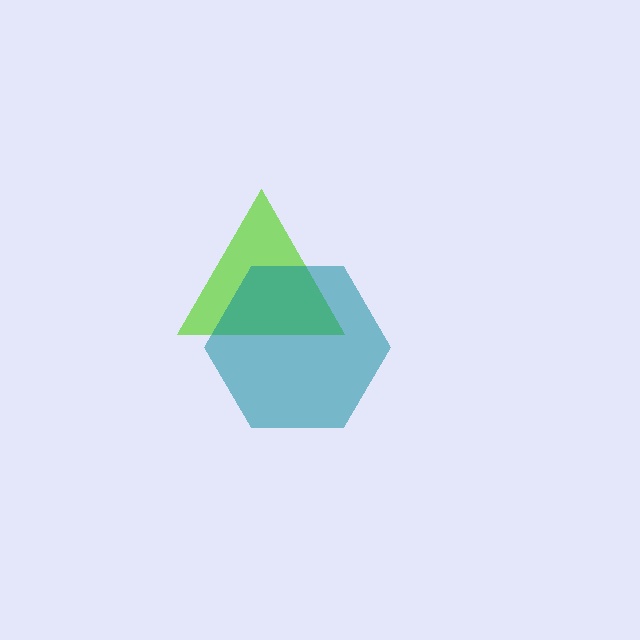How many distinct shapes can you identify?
There are 2 distinct shapes: a lime triangle, a teal hexagon.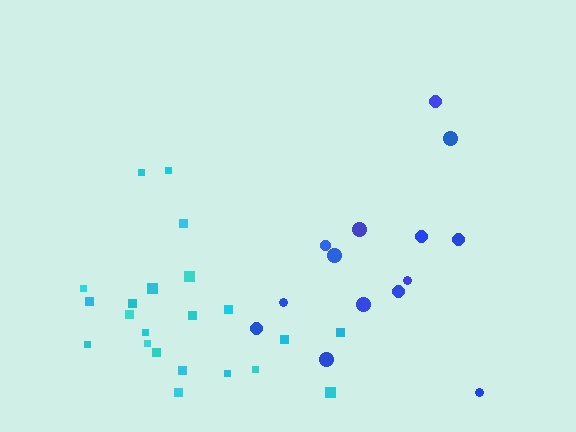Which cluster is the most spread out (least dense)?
Blue.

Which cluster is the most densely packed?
Cyan.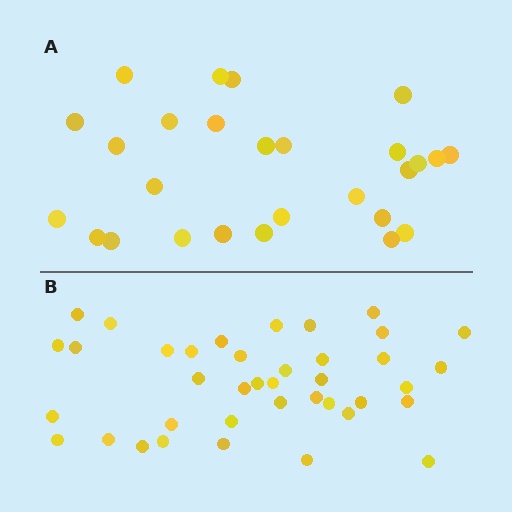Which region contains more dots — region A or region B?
Region B (the bottom region) has more dots.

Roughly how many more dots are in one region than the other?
Region B has roughly 12 or so more dots than region A.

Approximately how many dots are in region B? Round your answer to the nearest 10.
About 40 dots. (The exact count is 39, which rounds to 40.)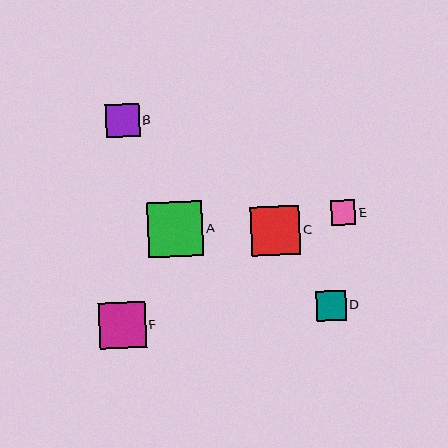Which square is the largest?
Square A is the largest with a size of approximately 55 pixels.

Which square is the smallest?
Square E is the smallest with a size of approximately 24 pixels.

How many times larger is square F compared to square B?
Square F is approximately 1.4 times the size of square B.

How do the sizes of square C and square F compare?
Square C and square F are approximately the same size.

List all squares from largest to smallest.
From largest to smallest: A, C, F, B, D, E.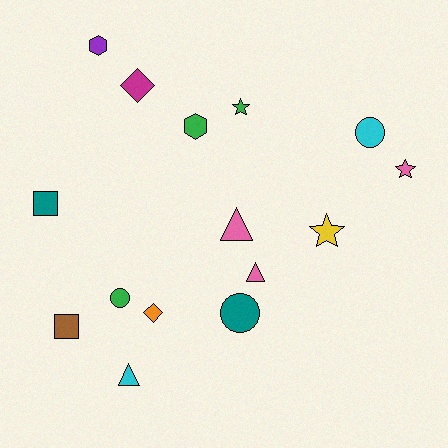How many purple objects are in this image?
There is 1 purple object.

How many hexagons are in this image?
There are 2 hexagons.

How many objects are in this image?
There are 15 objects.